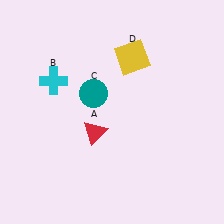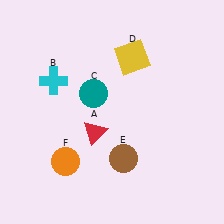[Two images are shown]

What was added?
A brown circle (E), an orange circle (F) were added in Image 2.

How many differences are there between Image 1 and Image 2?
There are 2 differences between the two images.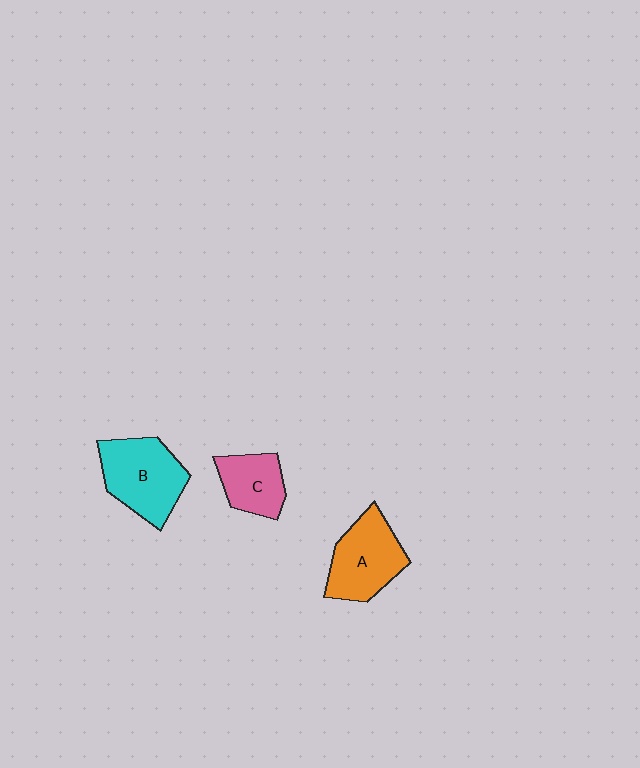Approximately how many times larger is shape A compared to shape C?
Approximately 1.4 times.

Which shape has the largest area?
Shape B (cyan).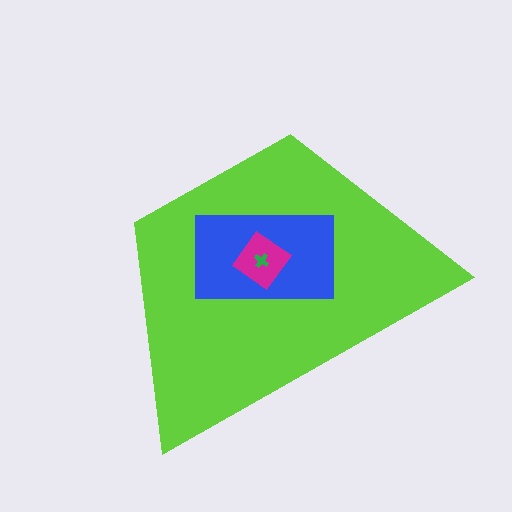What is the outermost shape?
The lime trapezoid.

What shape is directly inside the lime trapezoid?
The blue rectangle.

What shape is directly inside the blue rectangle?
The magenta diamond.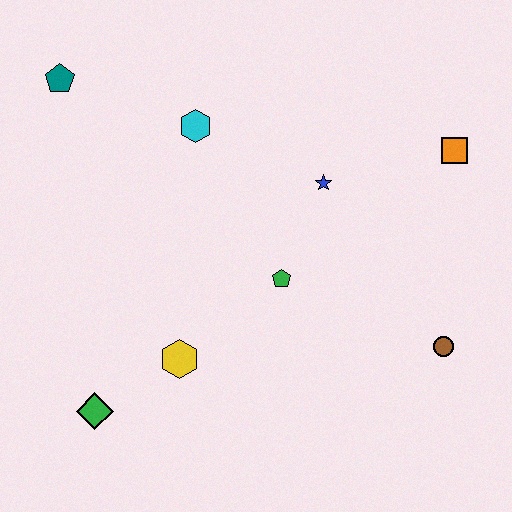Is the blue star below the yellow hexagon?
No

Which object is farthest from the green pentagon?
The teal pentagon is farthest from the green pentagon.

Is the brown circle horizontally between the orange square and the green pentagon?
Yes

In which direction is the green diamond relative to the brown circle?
The green diamond is to the left of the brown circle.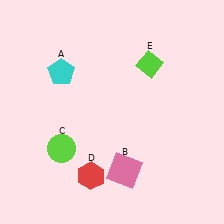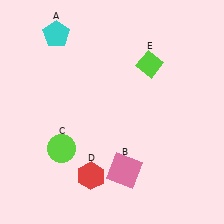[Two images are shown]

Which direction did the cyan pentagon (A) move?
The cyan pentagon (A) moved up.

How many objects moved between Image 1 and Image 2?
1 object moved between the two images.